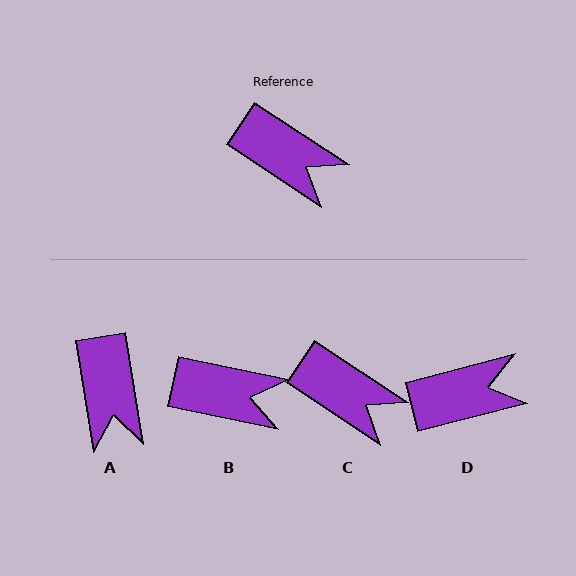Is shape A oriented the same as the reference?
No, it is off by about 47 degrees.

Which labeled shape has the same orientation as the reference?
C.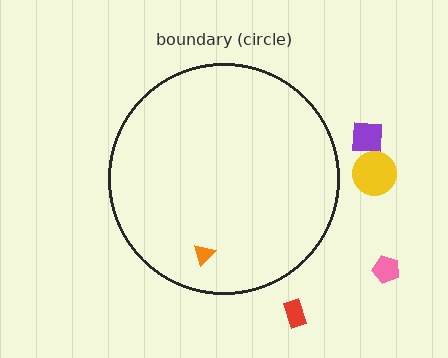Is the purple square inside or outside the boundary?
Outside.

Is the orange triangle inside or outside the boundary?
Inside.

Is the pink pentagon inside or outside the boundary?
Outside.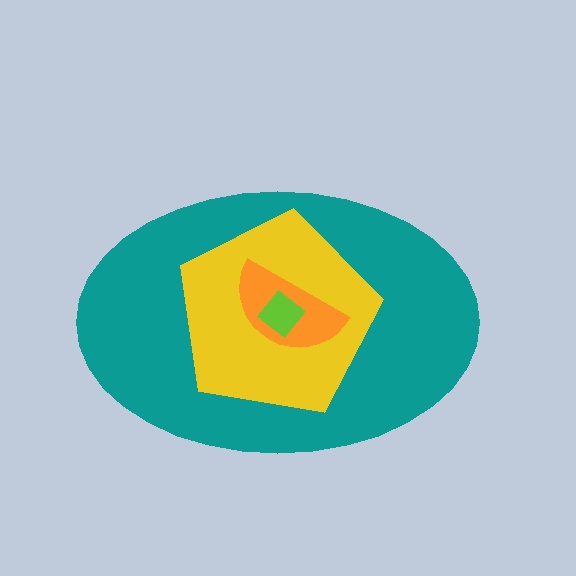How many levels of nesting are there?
4.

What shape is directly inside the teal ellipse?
The yellow pentagon.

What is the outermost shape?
The teal ellipse.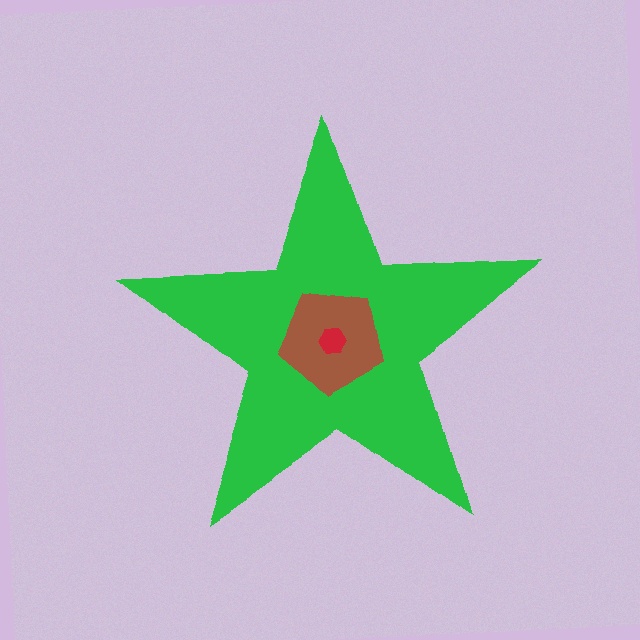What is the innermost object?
The red hexagon.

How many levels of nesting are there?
3.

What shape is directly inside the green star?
The brown pentagon.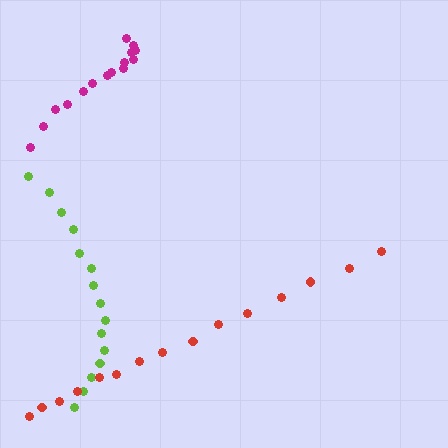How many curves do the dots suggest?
There are 3 distinct paths.